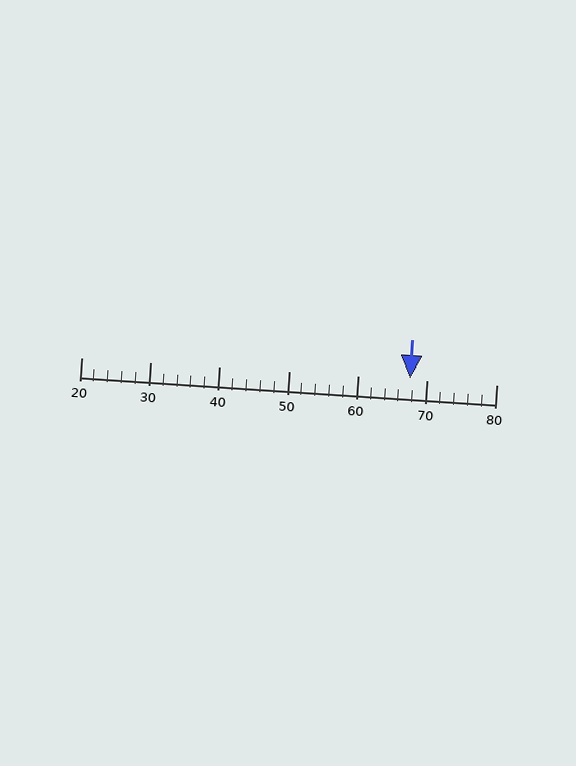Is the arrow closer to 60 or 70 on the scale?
The arrow is closer to 70.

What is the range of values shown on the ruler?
The ruler shows values from 20 to 80.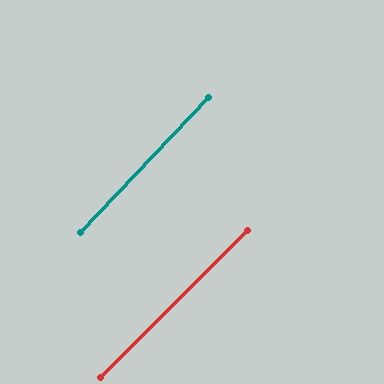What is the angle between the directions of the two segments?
Approximately 2 degrees.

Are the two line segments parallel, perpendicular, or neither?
Parallel — their directions differ by only 1.6°.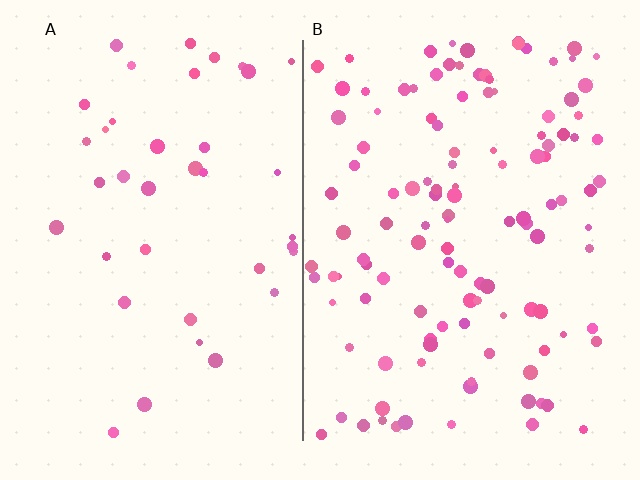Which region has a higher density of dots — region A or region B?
B (the right).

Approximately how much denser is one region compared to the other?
Approximately 3.0× — region B over region A.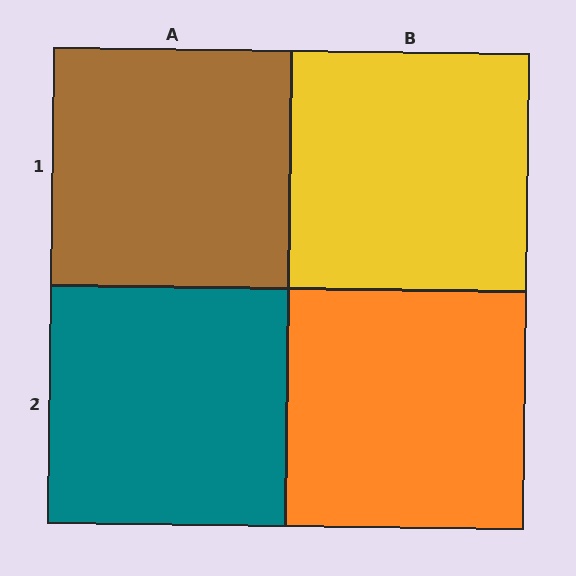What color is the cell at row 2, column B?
Orange.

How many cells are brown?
1 cell is brown.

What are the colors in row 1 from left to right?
Brown, yellow.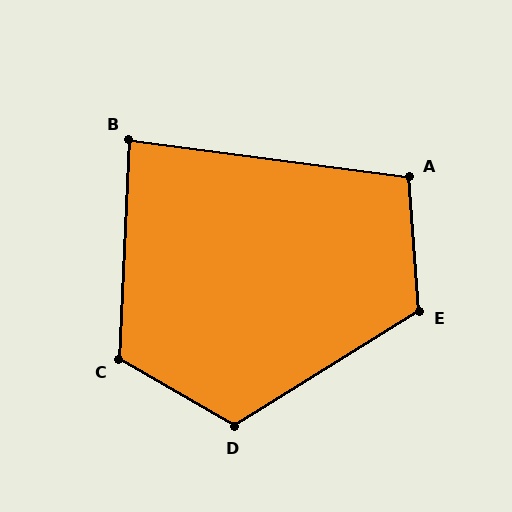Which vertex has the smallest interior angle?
B, at approximately 85 degrees.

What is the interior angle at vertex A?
Approximately 102 degrees (obtuse).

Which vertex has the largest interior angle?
D, at approximately 118 degrees.